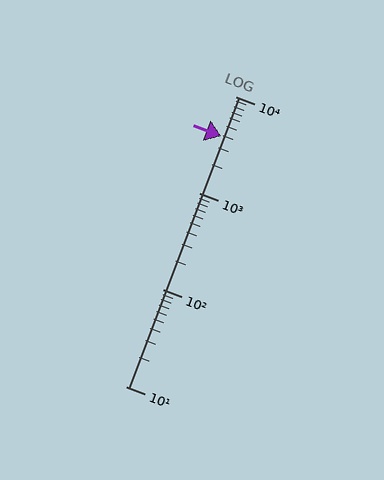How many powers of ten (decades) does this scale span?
The scale spans 3 decades, from 10 to 10000.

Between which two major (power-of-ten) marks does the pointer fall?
The pointer is between 1000 and 10000.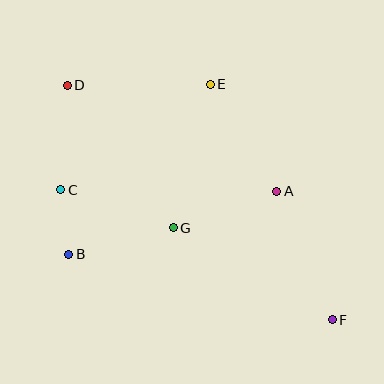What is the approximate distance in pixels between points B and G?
The distance between B and G is approximately 107 pixels.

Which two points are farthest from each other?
Points D and F are farthest from each other.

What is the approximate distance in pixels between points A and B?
The distance between A and B is approximately 217 pixels.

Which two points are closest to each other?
Points B and C are closest to each other.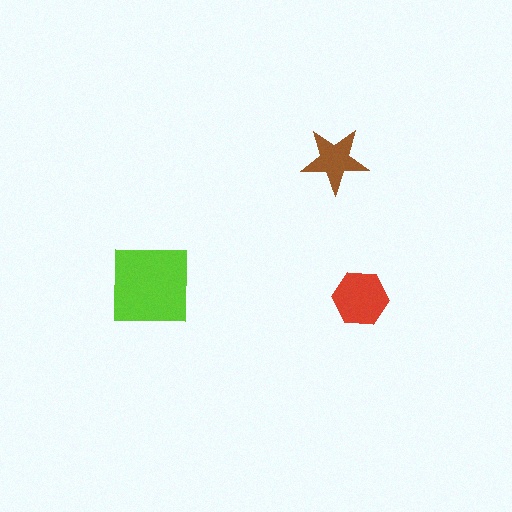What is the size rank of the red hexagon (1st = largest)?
2nd.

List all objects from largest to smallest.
The lime square, the red hexagon, the brown star.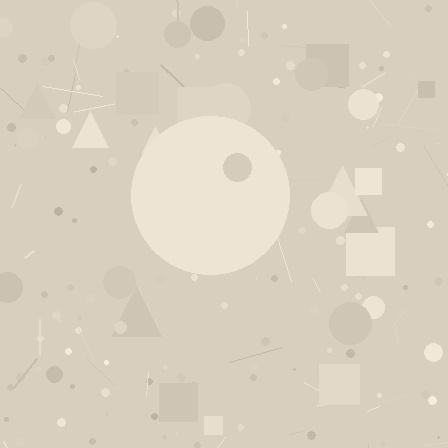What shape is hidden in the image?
A circle is hidden in the image.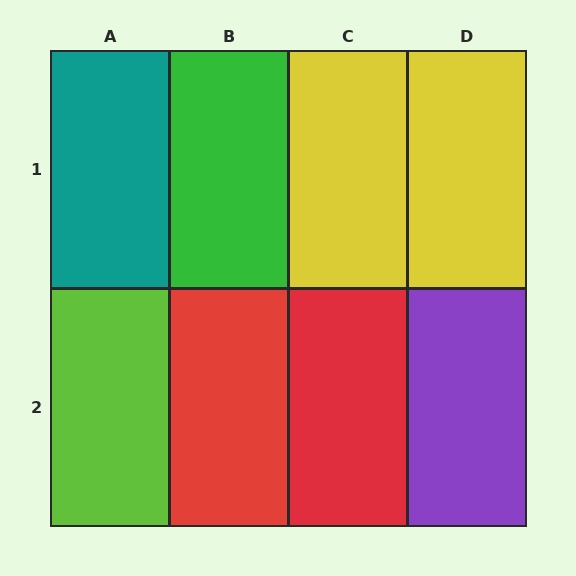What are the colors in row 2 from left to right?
Lime, red, red, purple.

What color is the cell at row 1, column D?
Yellow.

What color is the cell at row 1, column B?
Green.